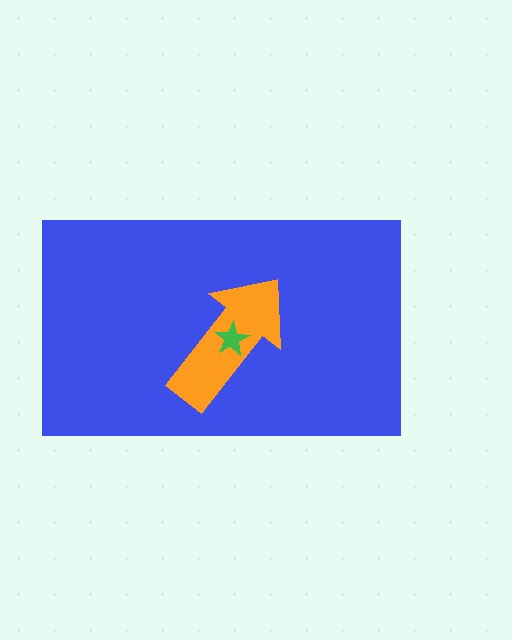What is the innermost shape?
The green star.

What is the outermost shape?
The blue rectangle.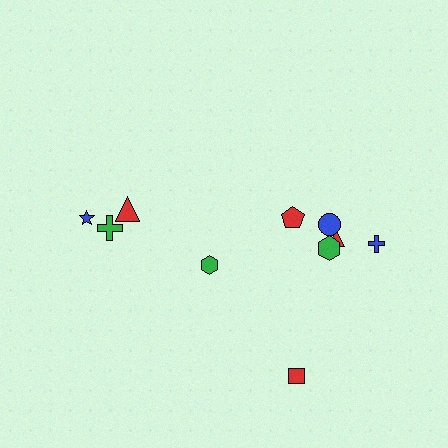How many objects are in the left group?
There are 4 objects.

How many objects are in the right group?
There are 6 objects.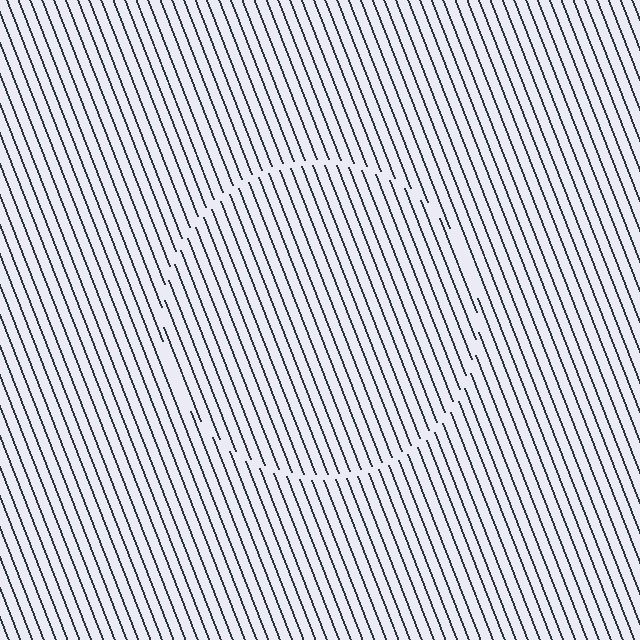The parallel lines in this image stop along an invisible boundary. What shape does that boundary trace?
An illusory circle. The interior of the shape contains the same grating, shifted by half a period — the contour is defined by the phase discontinuity where line-ends from the inner and outer gratings abut.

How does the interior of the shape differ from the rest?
The interior of the shape contains the same grating, shifted by half a period — the contour is defined by the phase discontinuity where line-ends from the inner and outer gratings abut.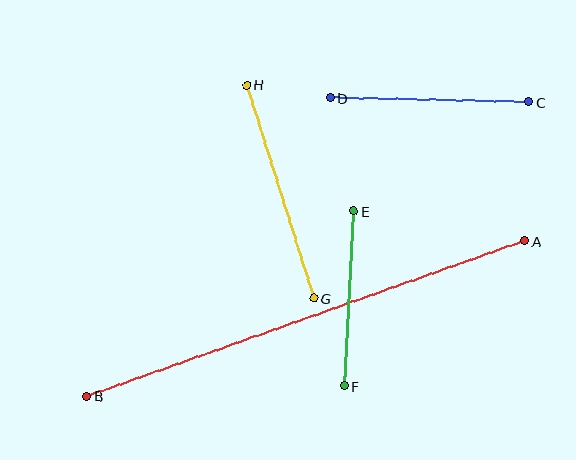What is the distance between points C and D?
The distance is approximately 199 pixels.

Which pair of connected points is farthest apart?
Points A and B are farthest apart.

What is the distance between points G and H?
The distance is approximately 224 pixels.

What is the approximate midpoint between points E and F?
The midpoint is at approximately (349, 299) pixels.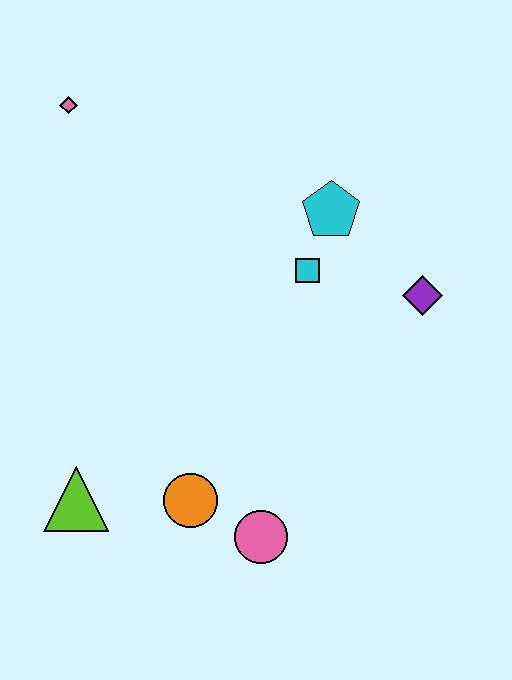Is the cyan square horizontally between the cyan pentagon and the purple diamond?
No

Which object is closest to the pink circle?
The orange circle is closest to the pink circle.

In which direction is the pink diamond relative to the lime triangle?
The pink diamond is above the lime triangle.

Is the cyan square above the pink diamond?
No